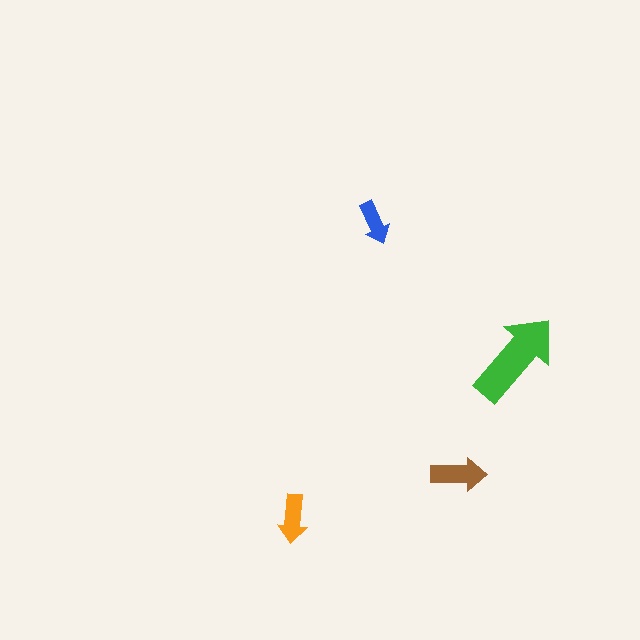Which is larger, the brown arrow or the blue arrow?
The brown one.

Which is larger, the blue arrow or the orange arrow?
The orange one.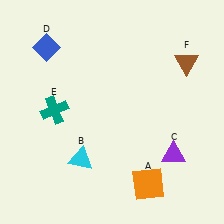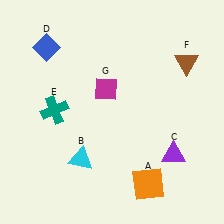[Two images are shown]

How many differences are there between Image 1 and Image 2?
There is 1 difference between the two images.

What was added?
A magenta diamond (G) was added in Image 2.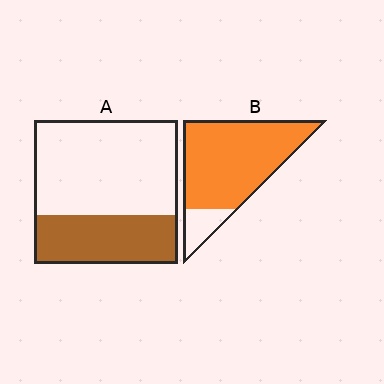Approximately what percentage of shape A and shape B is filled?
A is approximately 35% and B is approximately 85%.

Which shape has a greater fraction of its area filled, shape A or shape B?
Shape B.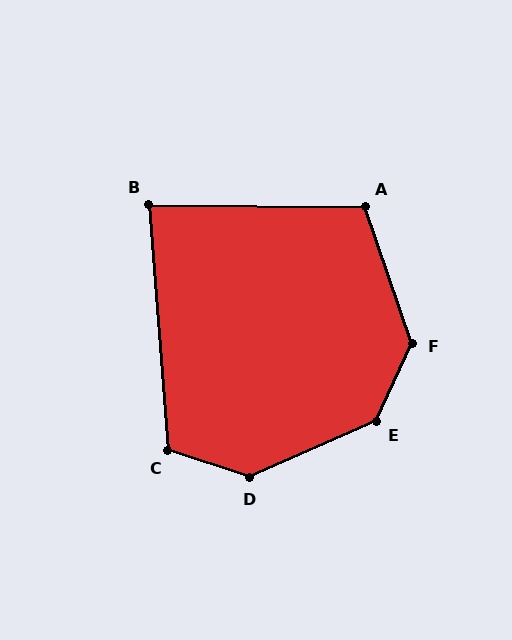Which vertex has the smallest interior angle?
B, at approximately 85 degrees.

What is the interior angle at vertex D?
Approximately 138 degrees (obtuse).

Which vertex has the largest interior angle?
E, at approximately 138 degrees.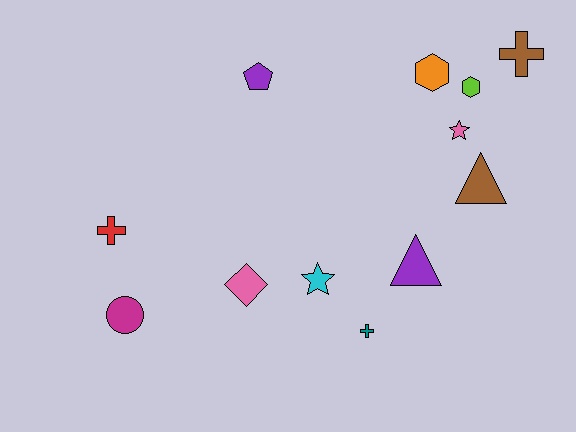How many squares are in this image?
There are no squares.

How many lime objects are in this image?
There is 1 lime object.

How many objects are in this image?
There are 12 objects.